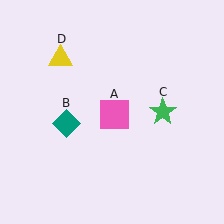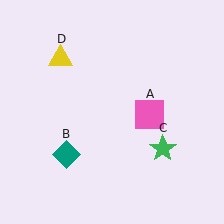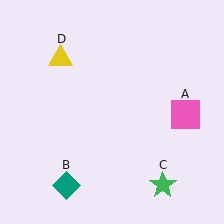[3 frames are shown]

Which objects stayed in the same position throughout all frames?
Yellow triangle (object D) remained stationary.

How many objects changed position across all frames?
3 objects changed position: pink square (object A), teal diamond (object B), green star (object C).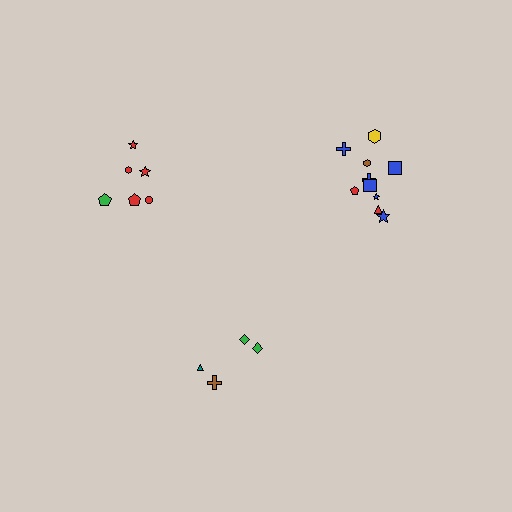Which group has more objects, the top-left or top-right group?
The top-right group.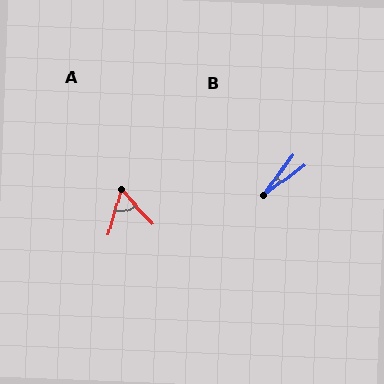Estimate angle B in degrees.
Approximately 17 degrees.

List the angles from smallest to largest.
B (17°), A (59°).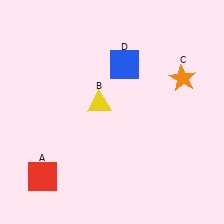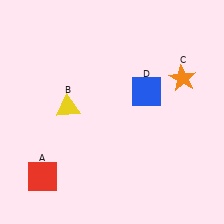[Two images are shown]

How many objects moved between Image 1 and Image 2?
2 objects moved between the two images.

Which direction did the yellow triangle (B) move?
The yellow triangle (B) moved left.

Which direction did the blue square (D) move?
The blue square (D) moved down.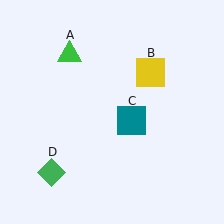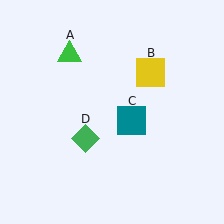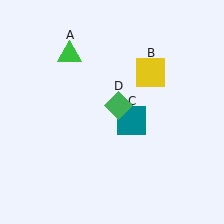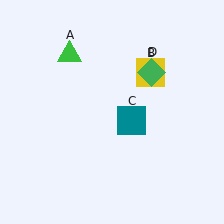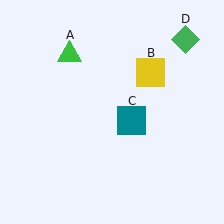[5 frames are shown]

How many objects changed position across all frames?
1 object changed position: green diamond (object D).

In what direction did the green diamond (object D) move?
The green diamond (object D) moved up and to the right.